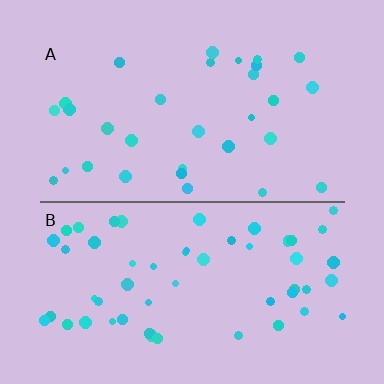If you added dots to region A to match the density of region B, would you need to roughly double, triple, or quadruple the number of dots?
Approximately double.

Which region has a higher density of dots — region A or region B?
B (the bottom).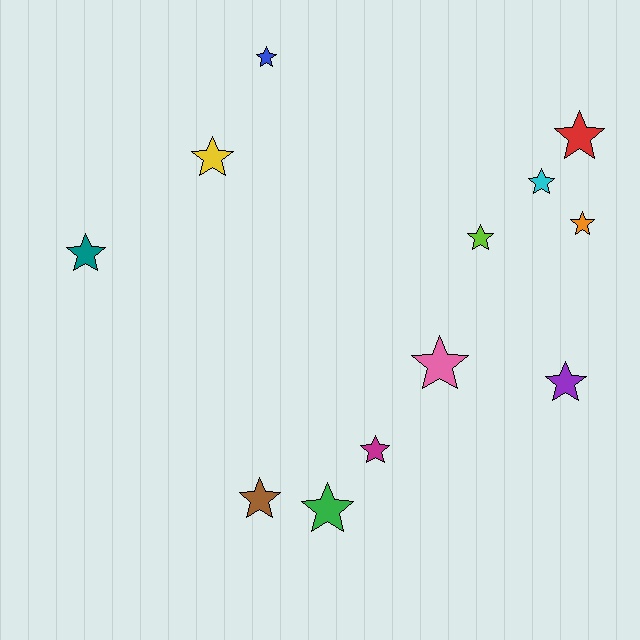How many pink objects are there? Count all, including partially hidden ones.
There is 1 pink object.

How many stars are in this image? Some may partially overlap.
There are 12 stars.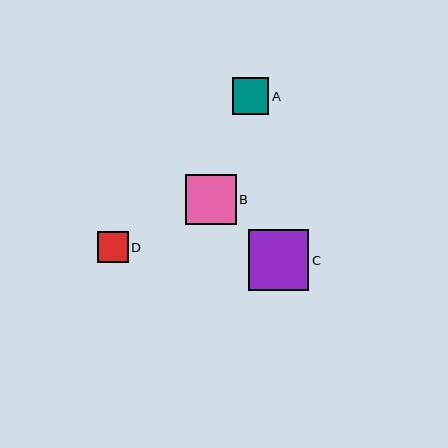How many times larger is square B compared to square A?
Square B is approximately 1.4 times the size of square A.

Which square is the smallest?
Square D is the smallest with a size of approximately 31 pixels.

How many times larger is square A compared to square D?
Square A is approximately 1.2 times the size of square D.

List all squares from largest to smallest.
From largest to smallest: C, B, A, D.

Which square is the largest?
Square C is the largest with a size of approximately 61 pixels.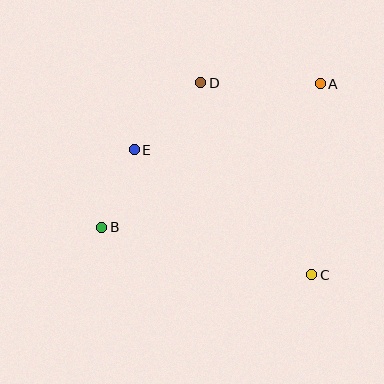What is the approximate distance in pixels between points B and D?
The distance between B and D is approximately 175 pixels.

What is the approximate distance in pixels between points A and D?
The distance between A and D is approximately 120 pixels.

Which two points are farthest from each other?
Points A and B are farthest from each other.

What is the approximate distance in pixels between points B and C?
The distance between B and C is approximately 215 pixels.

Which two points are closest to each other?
Points B and E are closest to each other.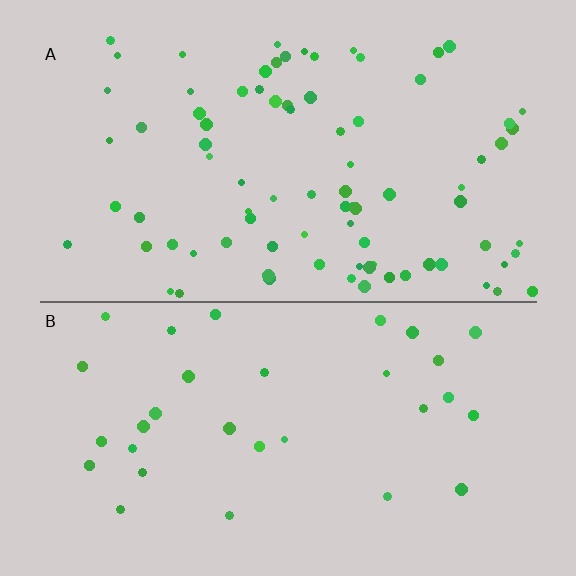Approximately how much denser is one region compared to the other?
Approximately 2.7× — region A over region B.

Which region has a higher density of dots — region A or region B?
A (the top).